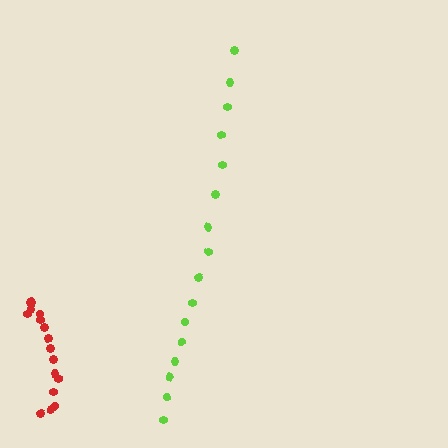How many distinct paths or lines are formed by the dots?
There are 2 distinct paths.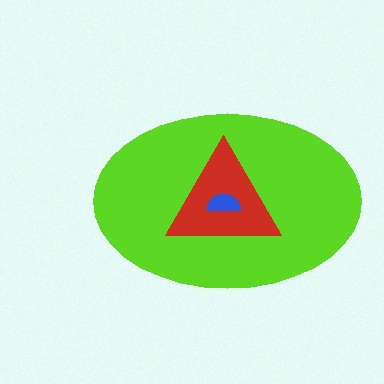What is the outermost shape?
The lime ellipse.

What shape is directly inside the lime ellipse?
The red triangle.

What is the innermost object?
The blue semicircle.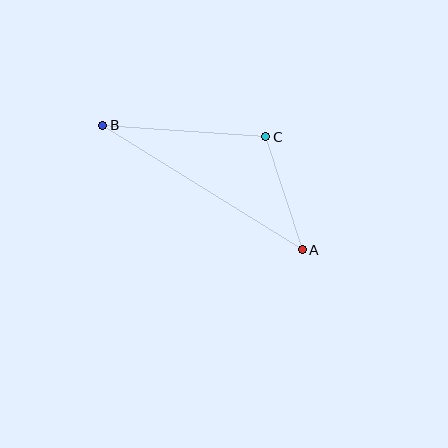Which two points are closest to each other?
Points A and C are closest to each other.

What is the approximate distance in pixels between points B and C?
The distance between B and C is approximately 164 pixels.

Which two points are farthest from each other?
Points A and B are farthest from each other.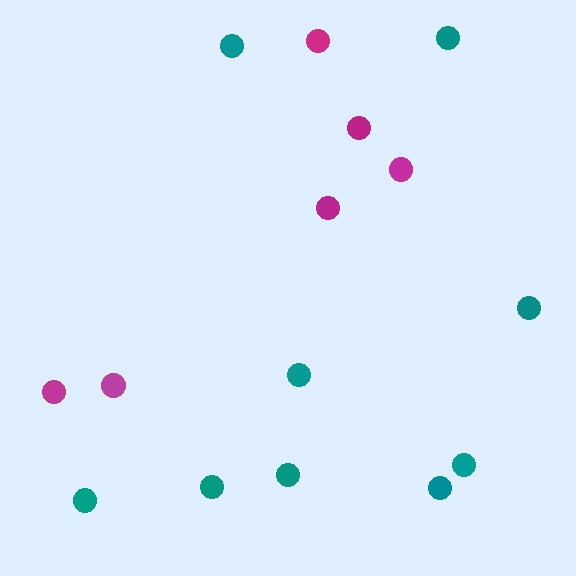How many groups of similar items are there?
There are 2 groups: one group of magenta circles (6) and one group of teal circles (9).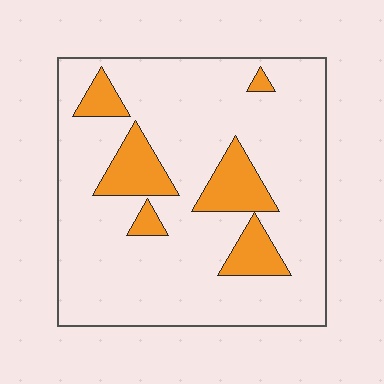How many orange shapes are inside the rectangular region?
6.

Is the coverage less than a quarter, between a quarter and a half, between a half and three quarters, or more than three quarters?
Less than a quarter.